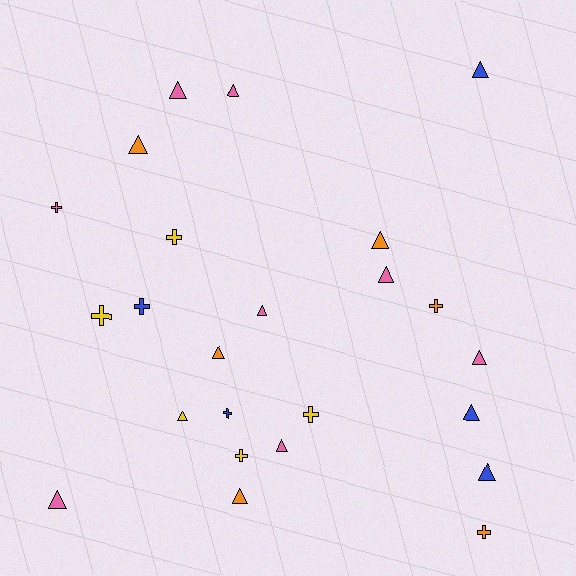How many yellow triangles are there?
There is 1 yellow triangle.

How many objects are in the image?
There are 24 objects.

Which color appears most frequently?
Pink, with 8 objects.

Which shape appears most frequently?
Triangle, with 15 objects.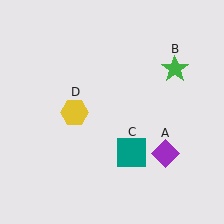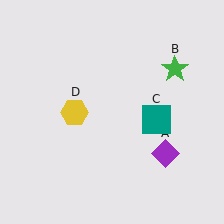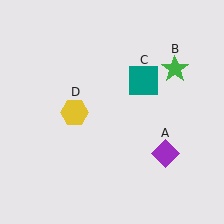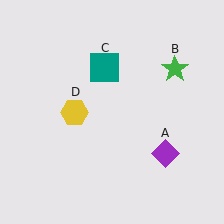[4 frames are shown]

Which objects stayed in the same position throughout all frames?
Purple diamond (object A) and green star (object B) and yellow hexagon (object D) remained stationary.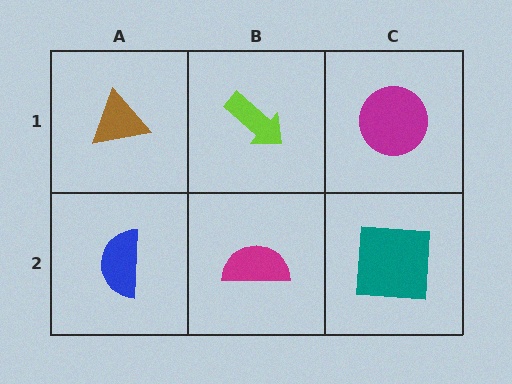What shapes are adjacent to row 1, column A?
A blue semicircle (row 2, column A), a lime arrow (row 1, column B).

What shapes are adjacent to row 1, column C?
A teal square (row 2, column C), a lime arrow (row 1, column B).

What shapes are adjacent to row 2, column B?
A lime arrow (row 1, column B), a blue semicircle (row 2, column A), a teal square (row 2, column C).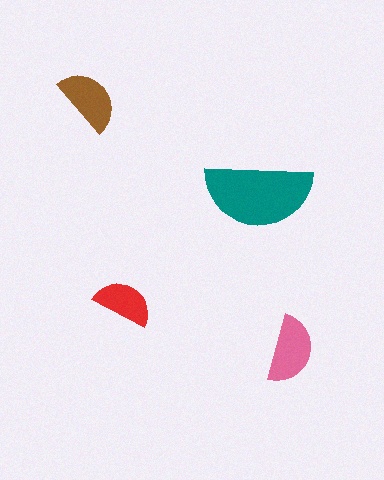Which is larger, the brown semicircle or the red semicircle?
The brown one.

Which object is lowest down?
The pink semicircle is bottommost.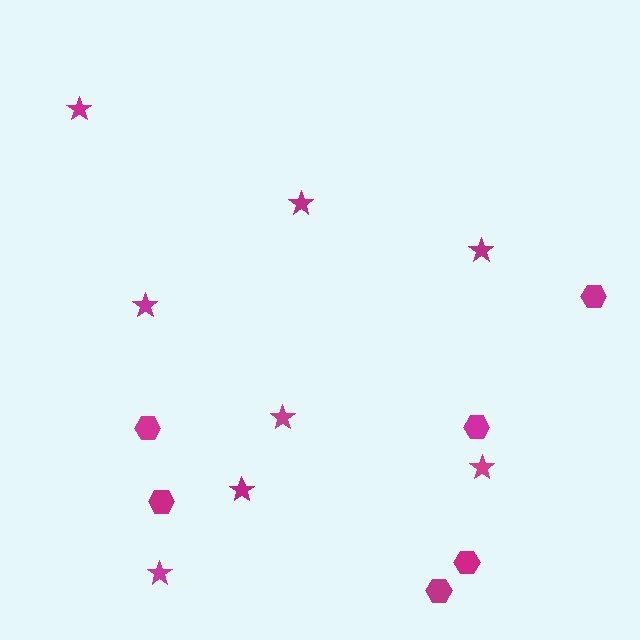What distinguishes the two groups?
There are 2 groups: one group of hexagons (6) and one group of stars (8).